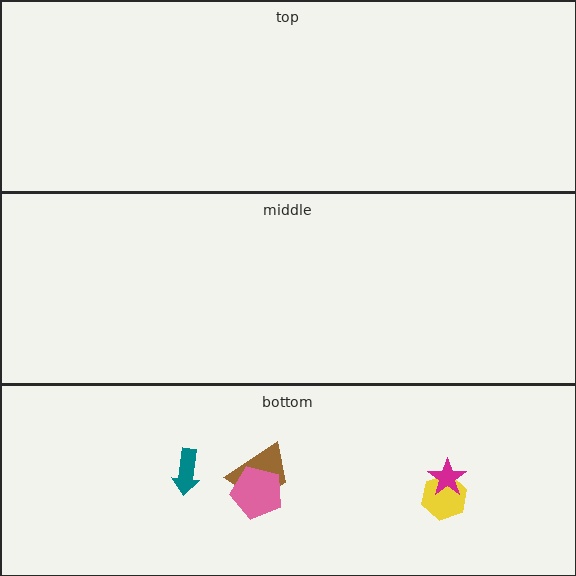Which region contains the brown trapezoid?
The bottom region.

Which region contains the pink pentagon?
The bottom region.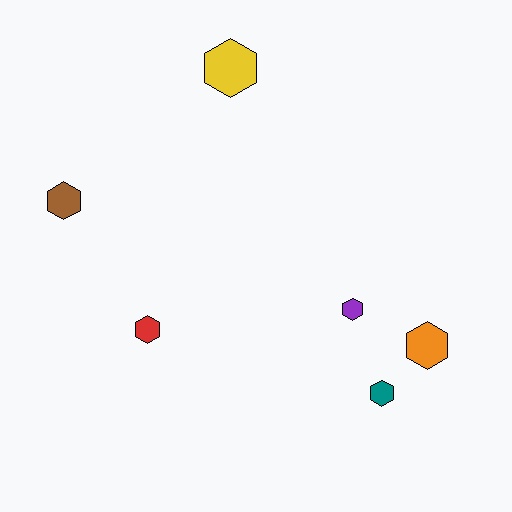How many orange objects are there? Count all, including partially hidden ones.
There is 1 orange object.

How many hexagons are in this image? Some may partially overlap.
There are 6 hexagons.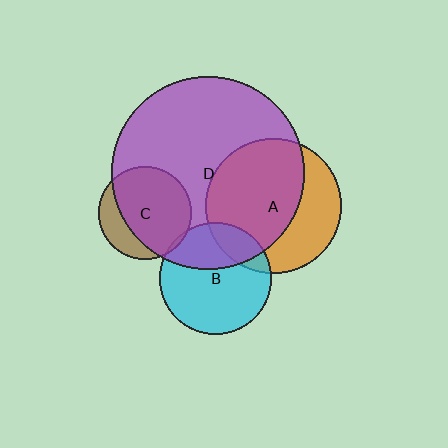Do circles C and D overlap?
Yes.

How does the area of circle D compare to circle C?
Approximately 4.3 times.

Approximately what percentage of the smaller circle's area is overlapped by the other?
Approximately 75%.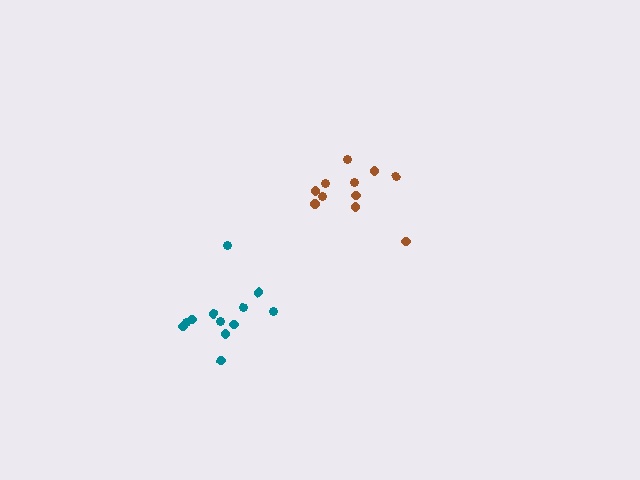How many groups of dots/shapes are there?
There are 2 groups.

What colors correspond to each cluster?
The clusters are colored: brown, teal.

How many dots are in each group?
Group 1: 11 dots, Group 2: 12 dots (23 total).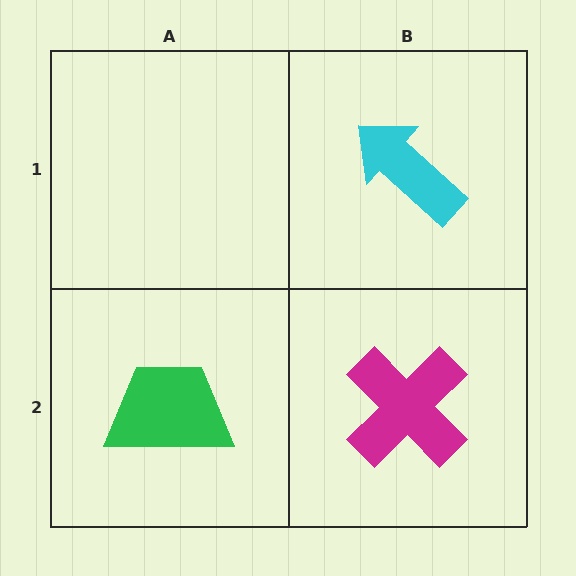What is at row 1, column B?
A cyan arrow.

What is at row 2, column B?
A magenta cross.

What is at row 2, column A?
A green trapezoid.